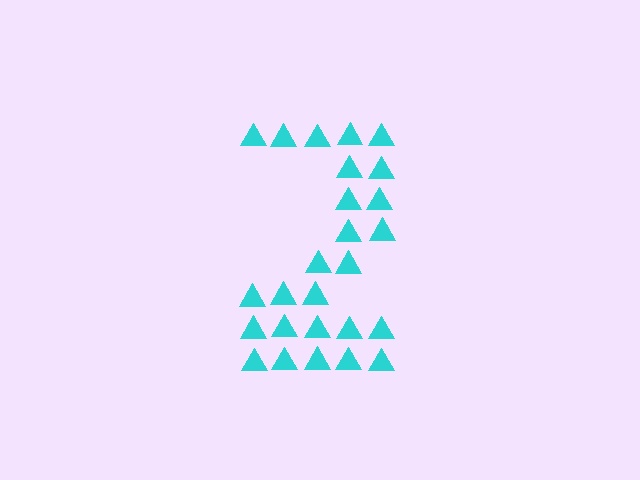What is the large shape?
The large shape is the digit 2.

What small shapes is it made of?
It is made of small triangles.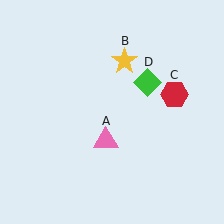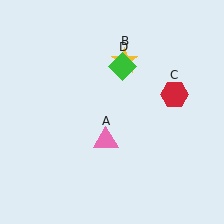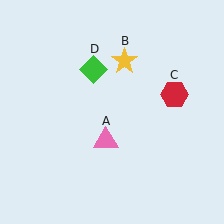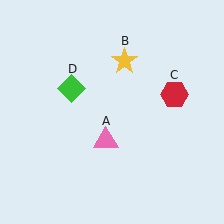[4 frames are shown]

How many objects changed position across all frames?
1 object changed position: green diamond (object D).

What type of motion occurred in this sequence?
The green diamond (object D) rotated counterclockwise around the center of the scene.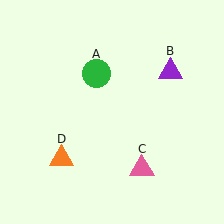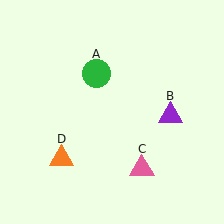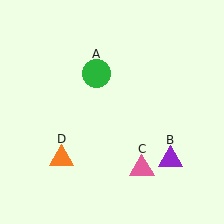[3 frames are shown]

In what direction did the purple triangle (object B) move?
The purple triangle (object B) moved down.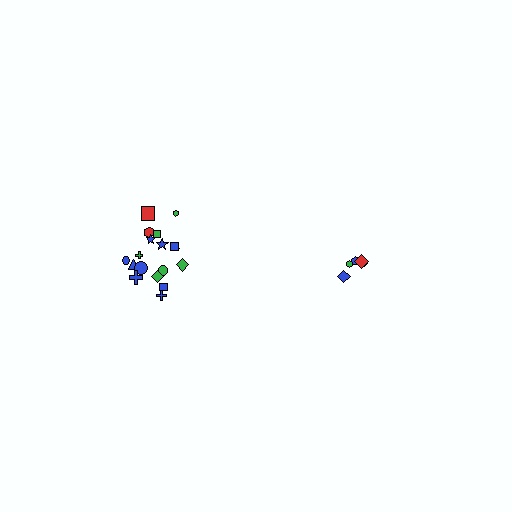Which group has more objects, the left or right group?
The left group.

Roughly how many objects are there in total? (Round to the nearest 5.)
Roughly 25 objects in total.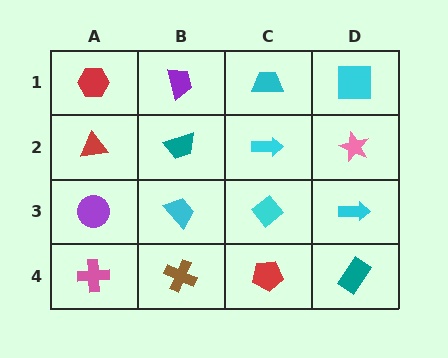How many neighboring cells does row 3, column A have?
3.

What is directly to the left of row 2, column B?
A red triangle.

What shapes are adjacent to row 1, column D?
A pink star (row 2, column D), a cyan trapezoid (row 1, column C).